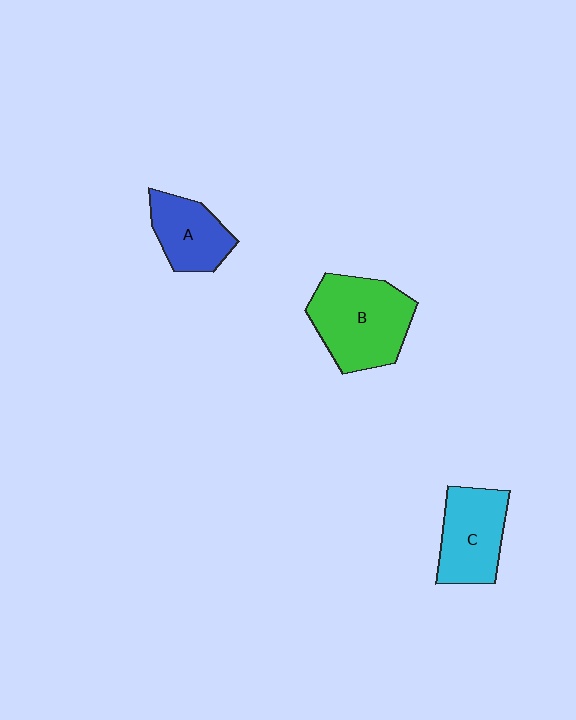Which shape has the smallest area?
Shape A (blue).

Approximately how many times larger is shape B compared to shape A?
Approximately 1.6 times.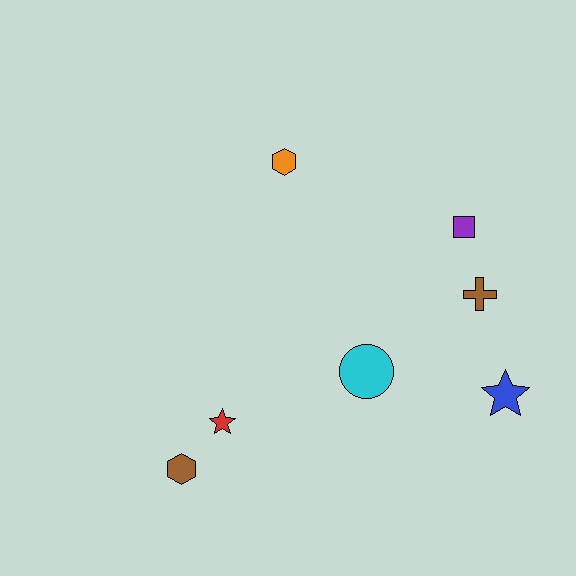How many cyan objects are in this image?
There is 1 cyan object.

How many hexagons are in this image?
There are 2 hexagons.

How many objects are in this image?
There are 7 objects.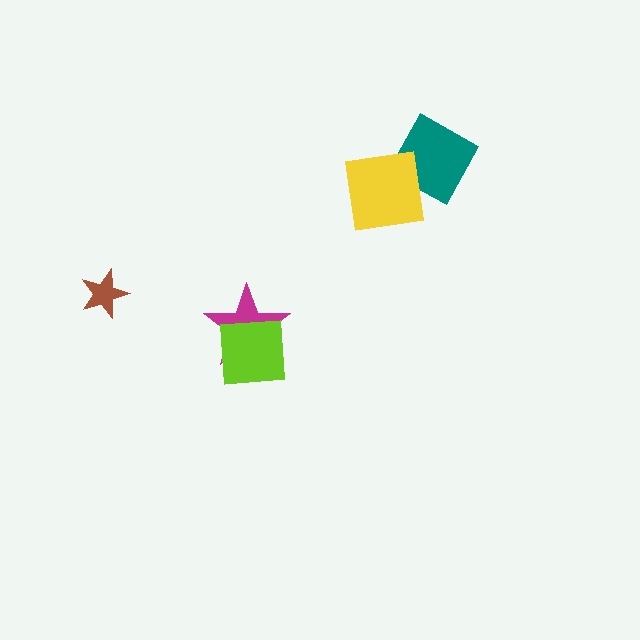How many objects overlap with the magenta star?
1 object overlaps with the magenta star.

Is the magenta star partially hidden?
Yes, it is partially covered by another shape.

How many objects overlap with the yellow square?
1 object overlaps with the yellow square.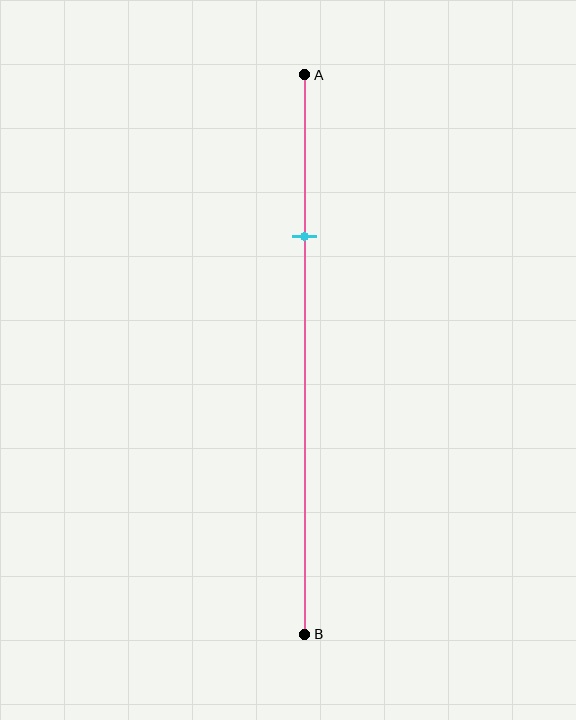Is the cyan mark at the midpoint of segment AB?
No, the mark is at about 30% from A, not at the 50% midpoint.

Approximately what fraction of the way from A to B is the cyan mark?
The cyan mark is approximately 30% of the way from A to B.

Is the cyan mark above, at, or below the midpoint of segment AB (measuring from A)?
The cyan mark is above the midpoint of segment AB.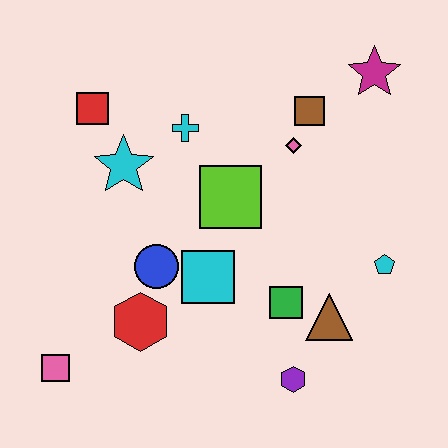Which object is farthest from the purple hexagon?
The red square is farthest from the purple hexagon.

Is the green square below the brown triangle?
No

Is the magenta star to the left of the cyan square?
No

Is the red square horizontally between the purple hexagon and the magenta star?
No